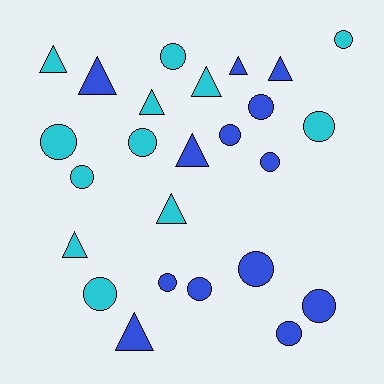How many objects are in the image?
There are 25 objects.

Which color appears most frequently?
Blue, with 13 objects.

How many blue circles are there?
There are 8 blue circles.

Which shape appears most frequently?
Circle, with 15 objects.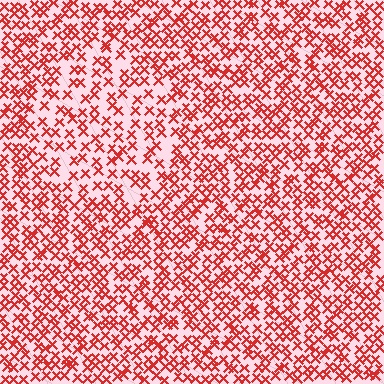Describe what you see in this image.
The image contains small red elements arranged at two different densities. A circle-shaped region is visible where the elements are less densely packed than the surrounding area.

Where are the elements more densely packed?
The elements are more densely packed outside the circle boundary.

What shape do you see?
I see a circle.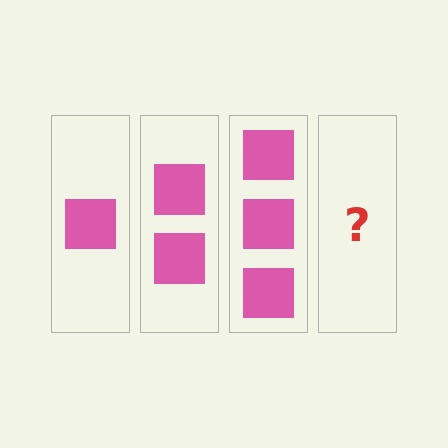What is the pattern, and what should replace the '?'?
The pattern is that each step adds one more square. The '?' should be 4 squares.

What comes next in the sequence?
The next element should be 4 squares.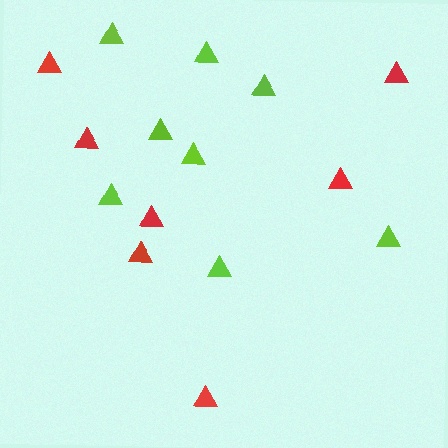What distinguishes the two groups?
There are 2 groups: one group of lime triangles (8) and one group of red triangles (7).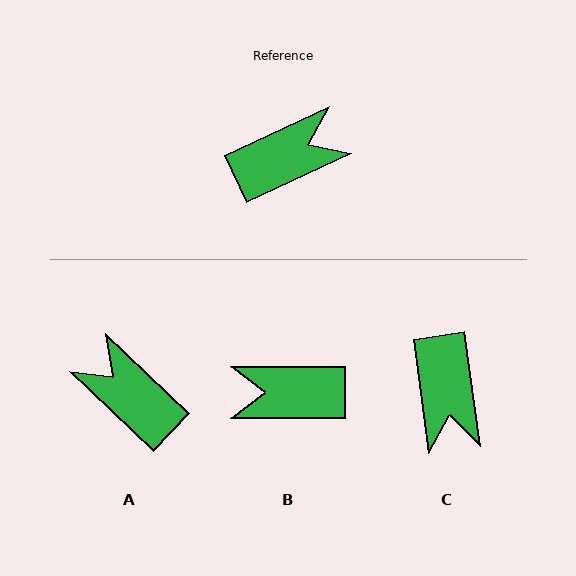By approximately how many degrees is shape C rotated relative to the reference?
Approximately 107 degrees clockwise.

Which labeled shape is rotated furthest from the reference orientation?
B, about 155 degrees away.